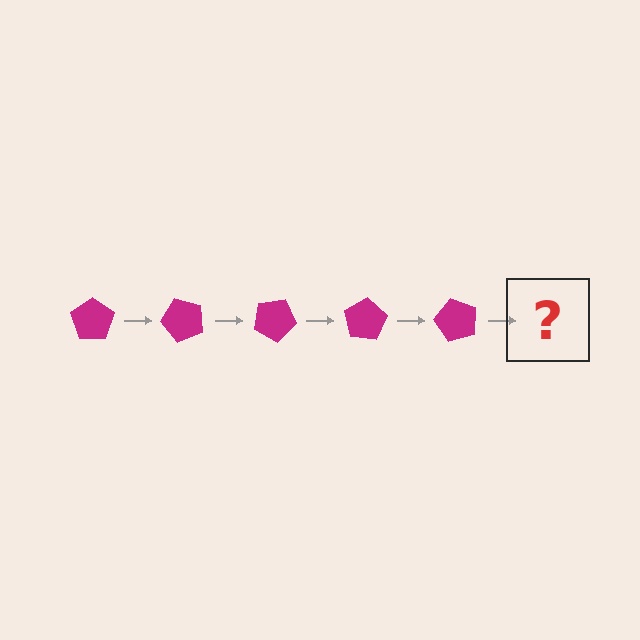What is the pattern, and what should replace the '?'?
The pattern is that the pentagon rotates 50 degrees each step. The '?' should be a magenta pentagon rotated 250 degrees.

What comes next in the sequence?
The next element should be a magenta pentagon rotated 250 degrees.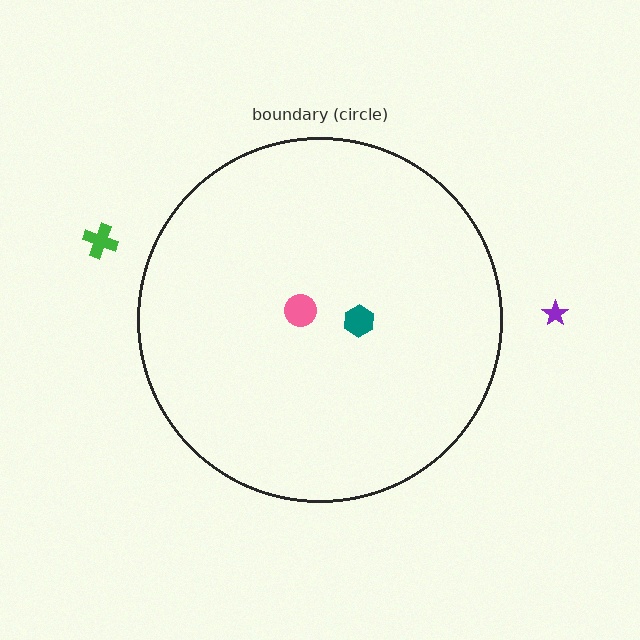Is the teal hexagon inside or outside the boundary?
Inside.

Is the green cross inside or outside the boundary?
Outside.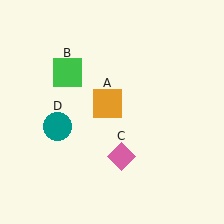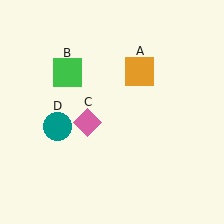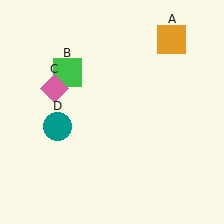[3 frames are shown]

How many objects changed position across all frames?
2 objects changed position: orange square (object A), pink diamond (object C).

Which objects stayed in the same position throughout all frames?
Green square (object B) and teal circle (object D) remained stationary.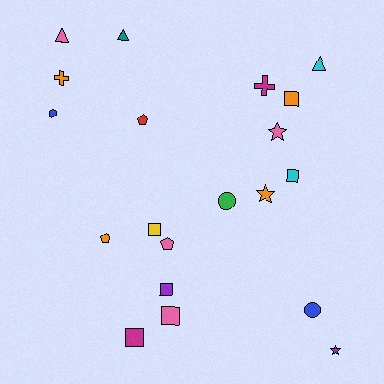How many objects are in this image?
There are 20 objects.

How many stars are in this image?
There are 3 stars.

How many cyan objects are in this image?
There are 2 cyan objects.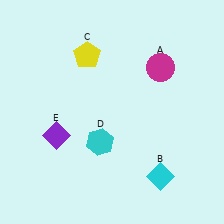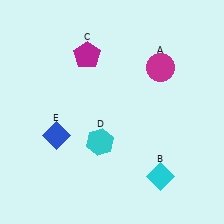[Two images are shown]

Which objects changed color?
C changed from yellow to magenta. E changed from purple to blue.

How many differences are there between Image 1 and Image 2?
There are 2 differences between the two images.